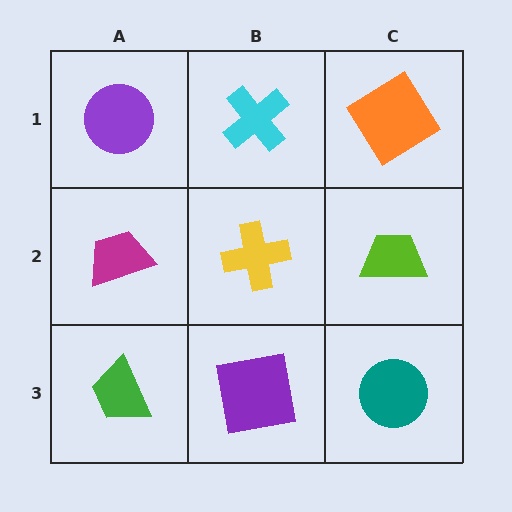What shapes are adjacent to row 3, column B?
A yellow cross (row 2, column B), a green trapezoid (row 3, column A), a teal circle (row 3, column C).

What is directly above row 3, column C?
A lime trapezoid.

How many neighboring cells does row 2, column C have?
3.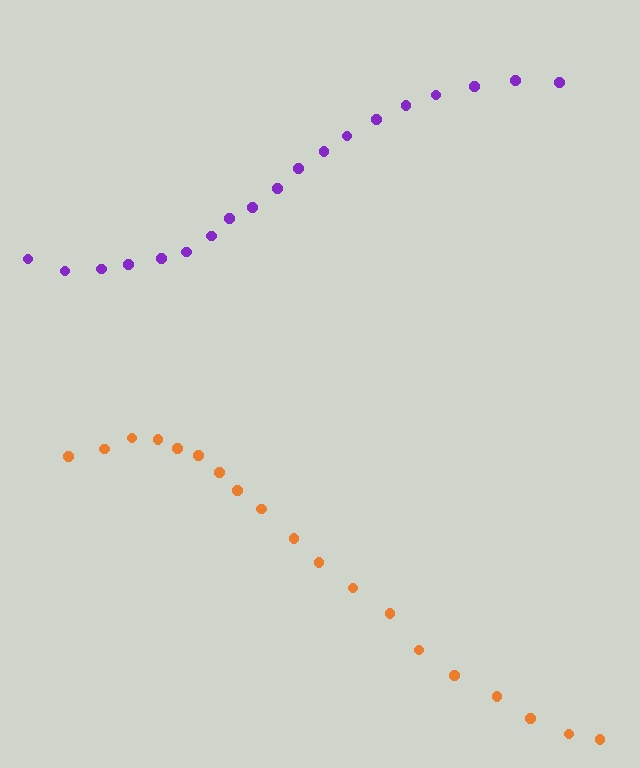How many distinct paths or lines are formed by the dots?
There are 2 distinct paths.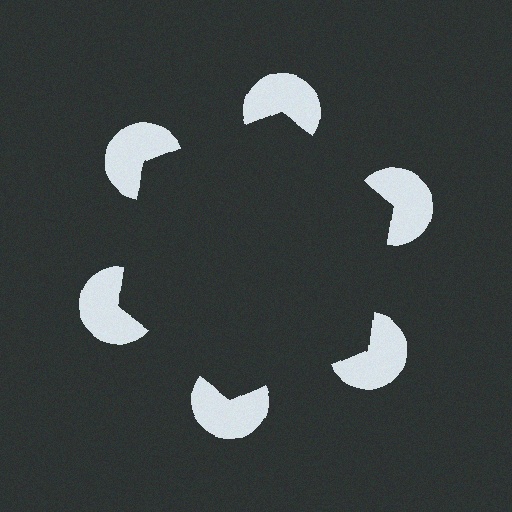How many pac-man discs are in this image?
There are 6 — one at each vertex of the illusory hexagon.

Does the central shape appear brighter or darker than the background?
It typically appears slightly darker than the background, even though no actual brightness change is drawn.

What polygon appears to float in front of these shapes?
An illusory hexagon — its edges are inferred from the aligned wedge cuts in the pac-man discs, not physically drawn.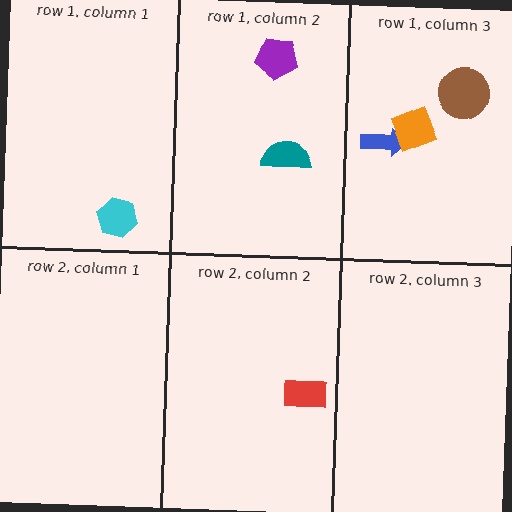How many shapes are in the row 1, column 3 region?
3.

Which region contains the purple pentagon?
The row 1, column 2 region.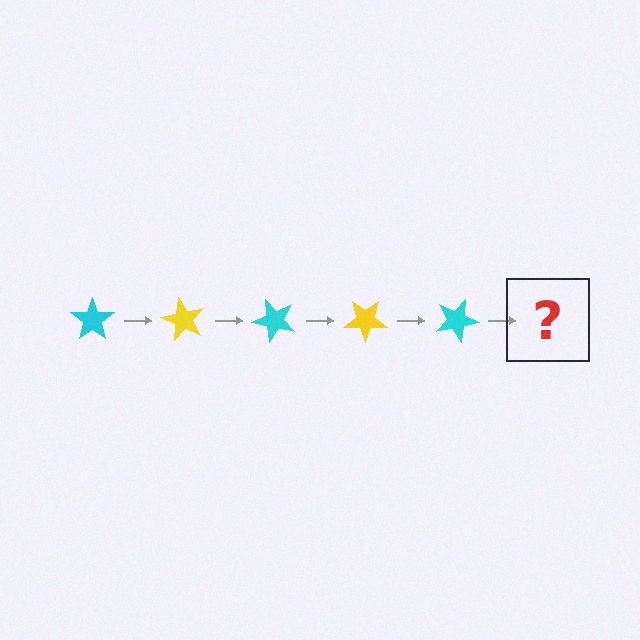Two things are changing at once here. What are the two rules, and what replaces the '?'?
The two rules are that it rotates 60 degrees each step and the color cycles through cyan and yellow. The '?' should be a yellow star, rotated 300 degrees from the start.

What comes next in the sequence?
The next element should be a yellow star, rotated 300 degrees from the start.